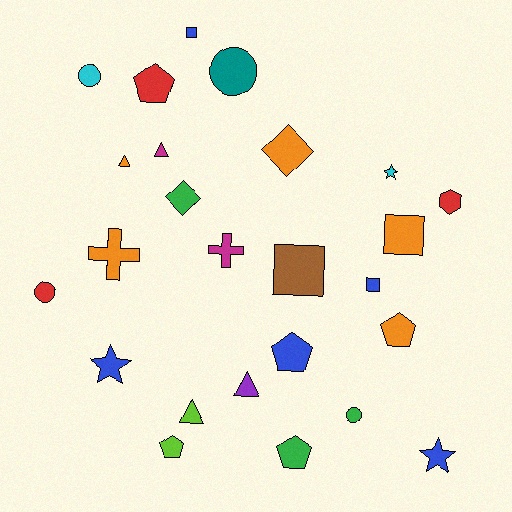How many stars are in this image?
There are 3 stars.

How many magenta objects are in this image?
There are 2 magenta objects.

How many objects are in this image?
There are 25 objects.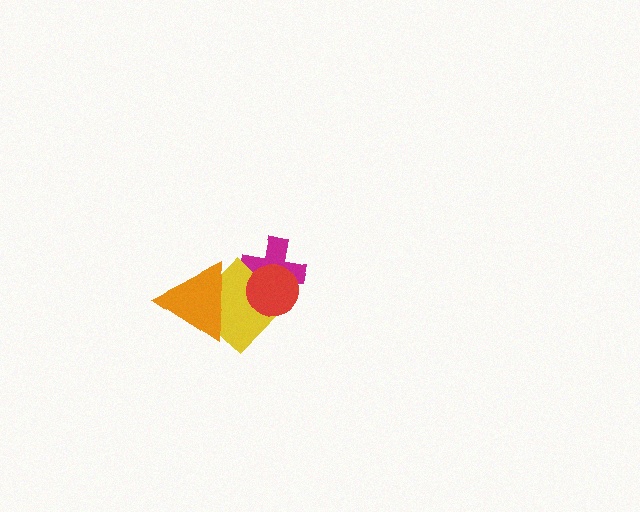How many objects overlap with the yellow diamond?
3 objects overlap with the yellow diamond.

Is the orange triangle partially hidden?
No, no other shape covers it.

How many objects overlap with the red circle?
2 objects overlap with the red circle.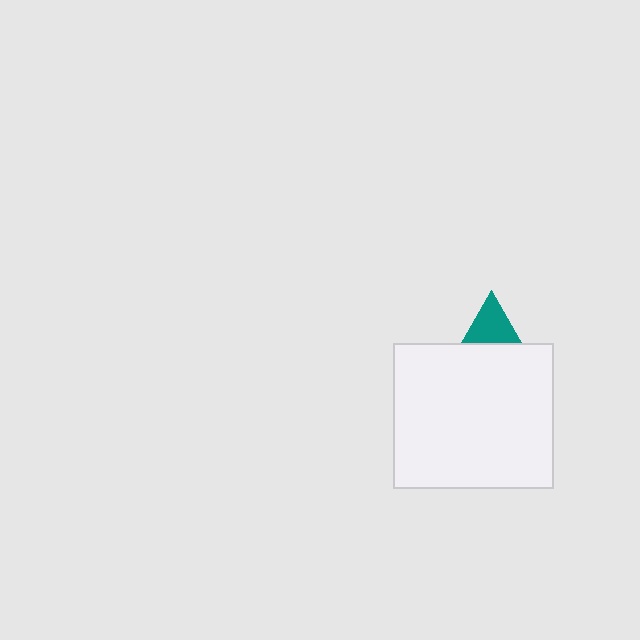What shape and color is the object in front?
The object in front is a white rectangle.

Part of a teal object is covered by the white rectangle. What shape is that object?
It is a triangle.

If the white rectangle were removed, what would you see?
You would see the complete teal triangle.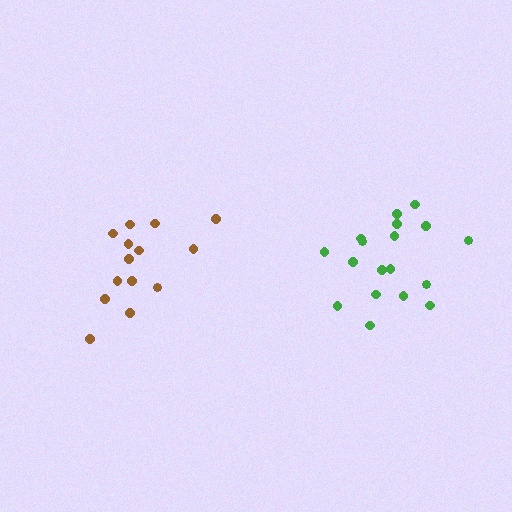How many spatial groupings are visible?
There are 2 spatial groupings.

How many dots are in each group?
Group 1: 18 dots, Group 2: 14 dots (32 total).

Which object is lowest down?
The brown cluster is bottommost.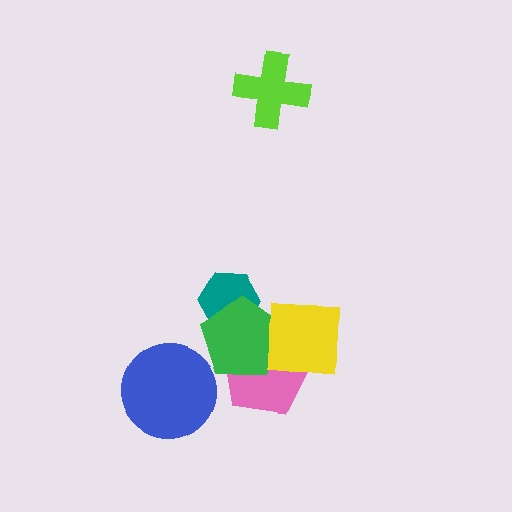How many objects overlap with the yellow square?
2 objects overlap with the yellow square.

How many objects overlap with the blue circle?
0 objects overlap with the blue circle.